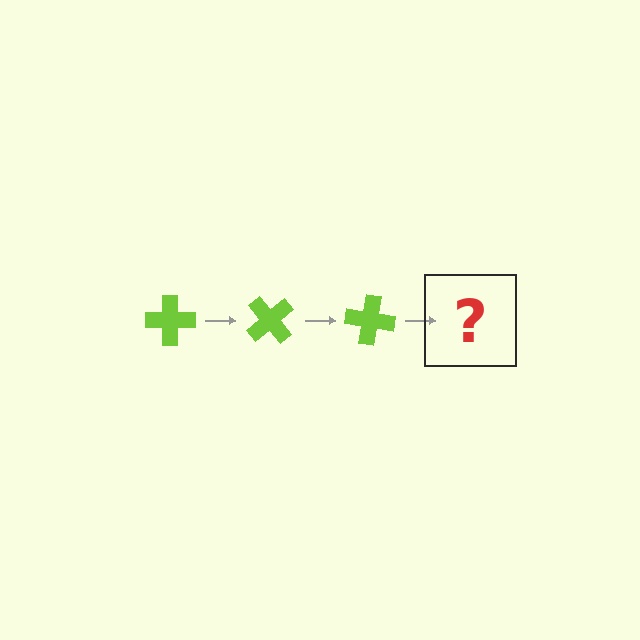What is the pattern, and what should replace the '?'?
The pattern is that the cross rotates 50 degrees each step. The '?' should be a lime cross rotated 150 degrees.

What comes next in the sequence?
The next element should be a lime cross rotated 150 degrees.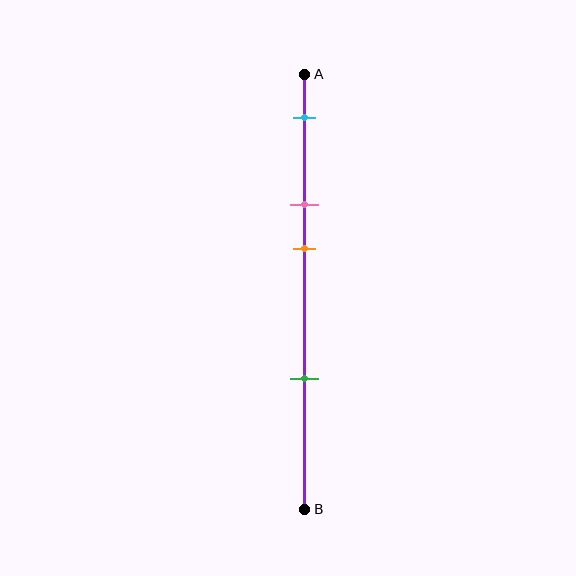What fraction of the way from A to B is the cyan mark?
The cyan mark is approximately 10% (0.1) of the way from A to B.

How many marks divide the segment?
There are 4 marks dividing the segment.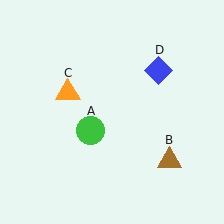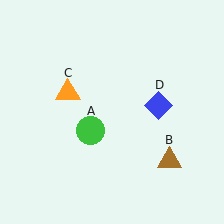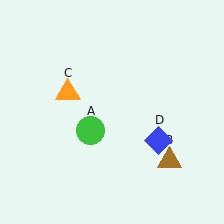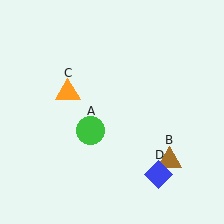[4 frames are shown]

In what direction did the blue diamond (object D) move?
The blue diamond (object D) moved down.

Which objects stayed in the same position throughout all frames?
Green circle (object A) and brown triangle (object B) and orange triangle (object C) remained stationary.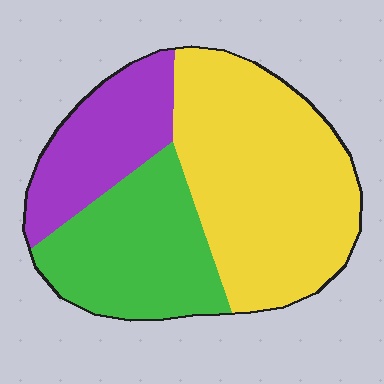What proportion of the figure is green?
Green takes up about one third (1/3) of the figure.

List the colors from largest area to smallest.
From largest to smallest: yellow, green, purple.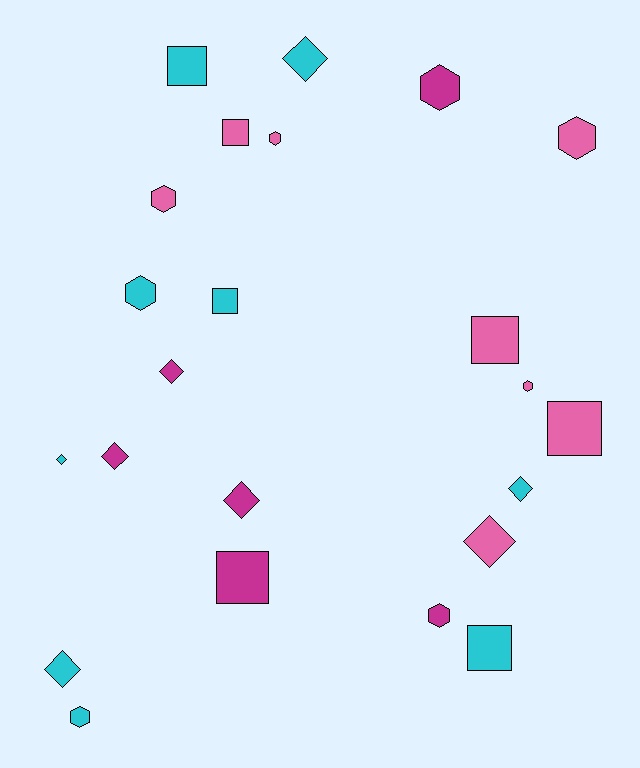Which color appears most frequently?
Cyan, with 9 objects.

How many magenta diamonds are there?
There are 3 magenta diamonds.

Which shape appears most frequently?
Hexagon, with 8 objects.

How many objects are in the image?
There are 23 objects.